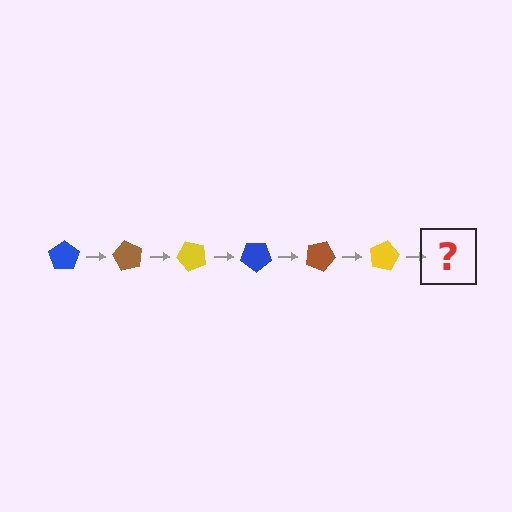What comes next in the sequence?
The next element should be a blue pentagon, rotated 360 degrees from the start.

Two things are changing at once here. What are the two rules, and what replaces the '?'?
The two rules are that it rotates 60 degrees each step and the color cycles through blue, brown, and yellow. The '?' should be a blue pentagon, rotated 360 degrees from the start.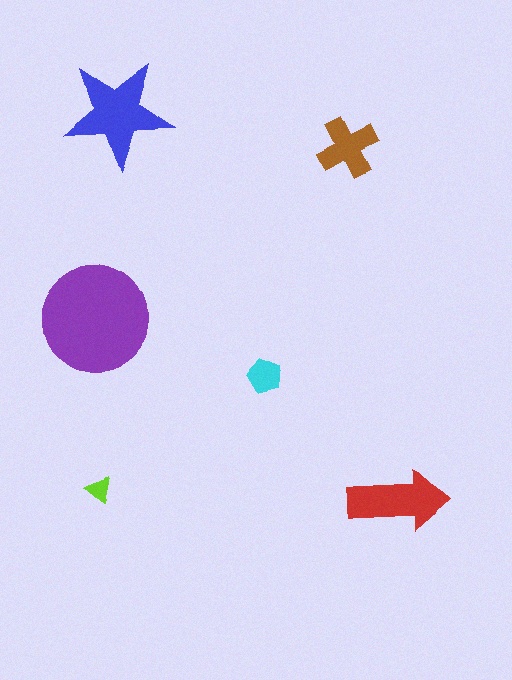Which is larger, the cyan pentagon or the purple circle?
The purple circle.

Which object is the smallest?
The lime triangle.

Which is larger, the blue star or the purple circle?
The purple circle.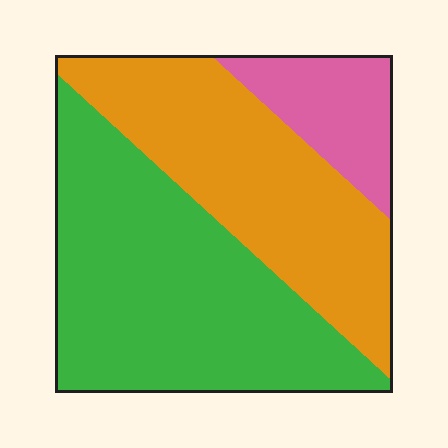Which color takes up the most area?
Green, at roughly 50%.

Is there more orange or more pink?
Orange.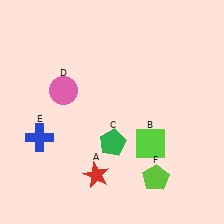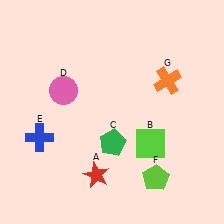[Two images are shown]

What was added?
An orange cross (G) was added in Image 2.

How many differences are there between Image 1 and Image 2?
There is 1 difference between the two images.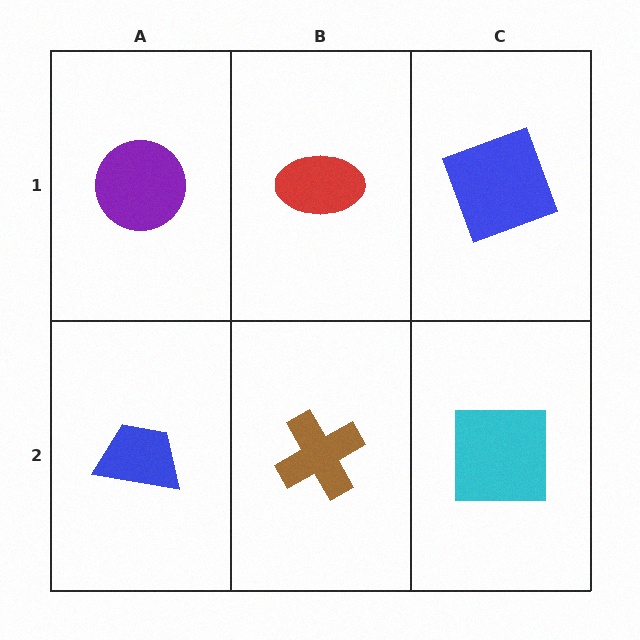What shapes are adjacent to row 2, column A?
A purple circle (row 1, column A), a brown cross (row 2, column B).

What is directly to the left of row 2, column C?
A brown cross.